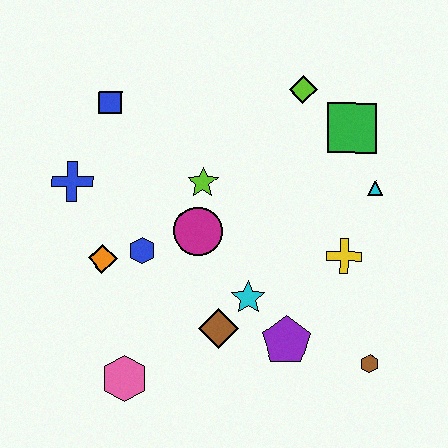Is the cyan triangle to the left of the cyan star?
No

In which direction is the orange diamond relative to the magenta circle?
The orange diamond is to the left of the magenta circle.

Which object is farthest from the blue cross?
The brown hexagon is farthest from the blue cross.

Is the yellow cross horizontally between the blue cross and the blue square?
No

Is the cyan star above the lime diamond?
No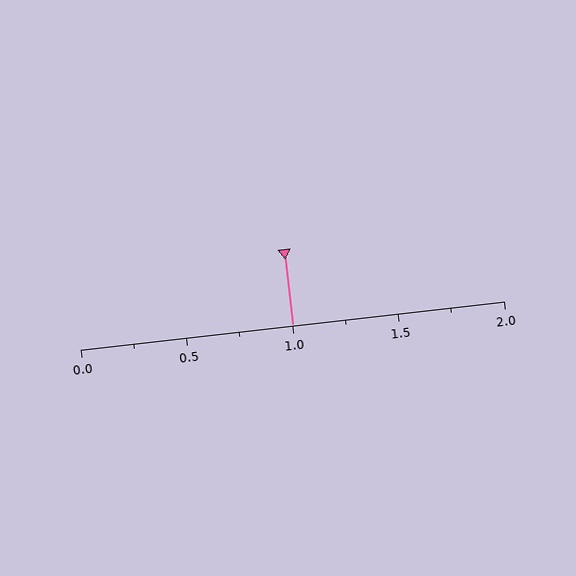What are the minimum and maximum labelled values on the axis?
The axis runs from 0.0 to 2.0.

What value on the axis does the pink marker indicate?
The marker indicates approximately 1.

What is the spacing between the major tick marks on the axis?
The major ticks are spaced 0.5 apart.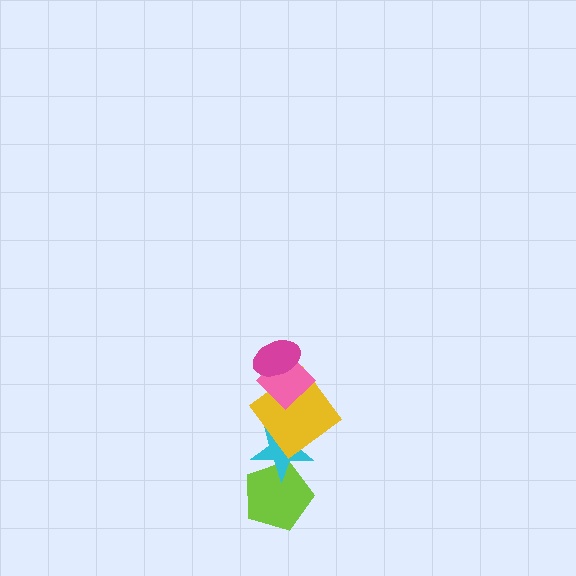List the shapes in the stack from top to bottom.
From top to bottom: the magenta ellipse, the pink diamond, the yellow diamond, the cyan star, the lime pentagon.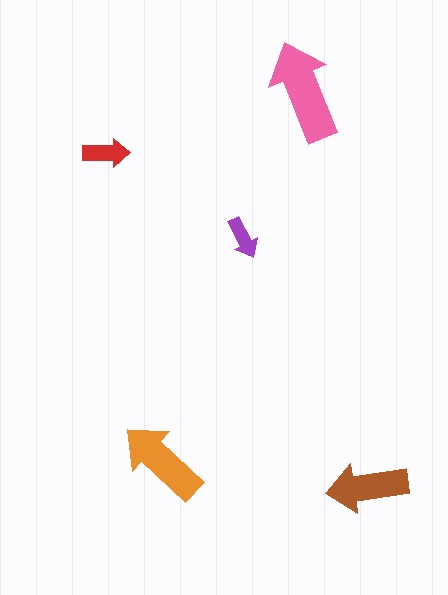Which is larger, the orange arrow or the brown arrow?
The orange one.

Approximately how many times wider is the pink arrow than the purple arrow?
About 2.5 times wider.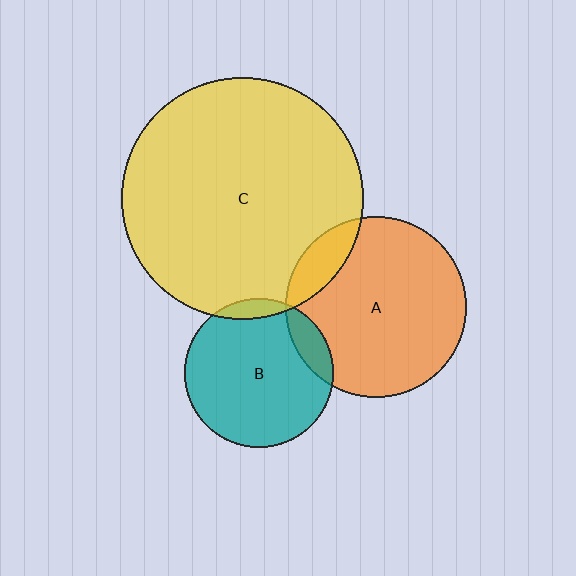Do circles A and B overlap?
Yes.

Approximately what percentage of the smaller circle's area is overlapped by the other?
Approximately 10%.